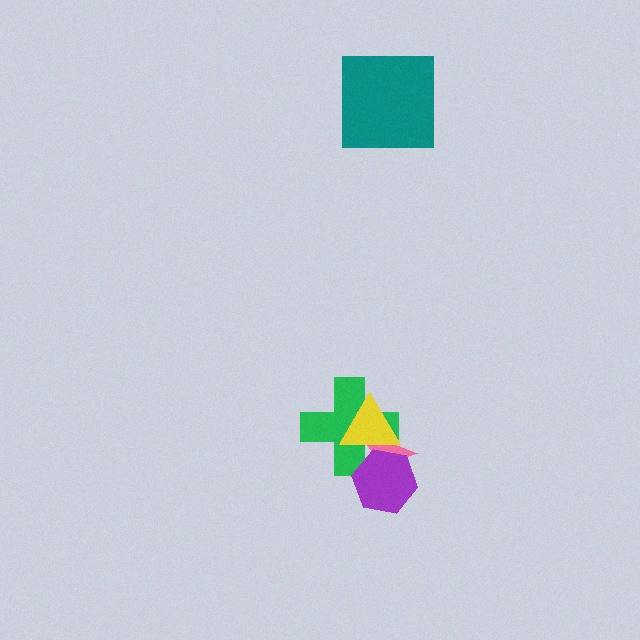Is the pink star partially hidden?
Yes, it is partially covered by another shape.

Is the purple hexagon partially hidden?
Yes, it is partially covered by another shape.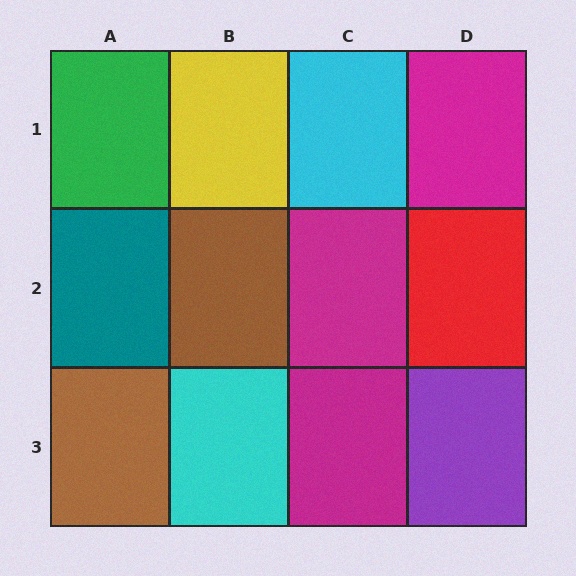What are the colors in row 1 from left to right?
Green, yellow, cyan, magenta.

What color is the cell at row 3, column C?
Magenta.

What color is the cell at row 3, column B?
Cyan.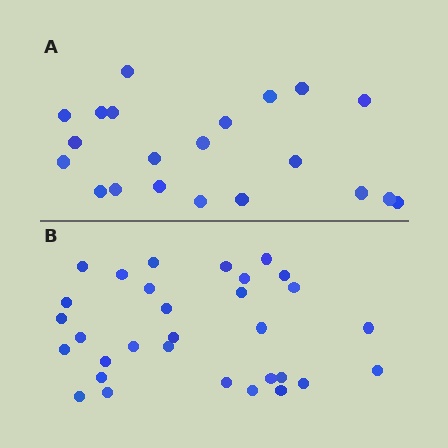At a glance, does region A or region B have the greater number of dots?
Region B (the bottom region) has more dots.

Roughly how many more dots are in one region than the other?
Region B has roughly 10 or so more dots than region A.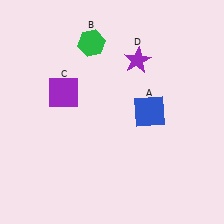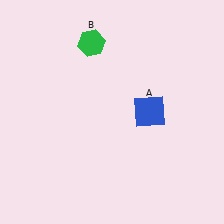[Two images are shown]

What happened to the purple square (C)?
The purple square (C) was removed in Image 2. It was in the top-left area of Image 1.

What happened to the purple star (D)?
The purple star (D) was removed in Image 2. It was in the top-right area of Image 1.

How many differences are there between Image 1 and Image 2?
There are 2 differences between the two images.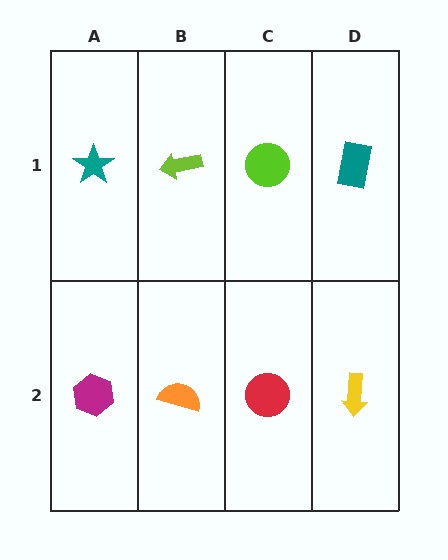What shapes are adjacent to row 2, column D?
A teal rectangle (row 1, column D), a red circle (row 2, column C).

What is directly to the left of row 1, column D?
A lime circle.